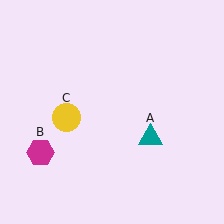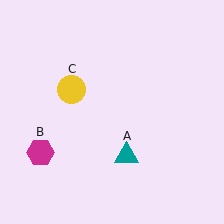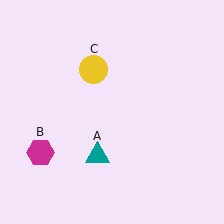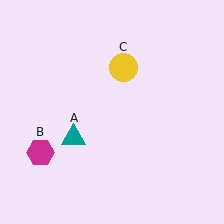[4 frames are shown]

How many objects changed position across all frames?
2 objects changed position: teal triangle (object A), yellow circle (object C).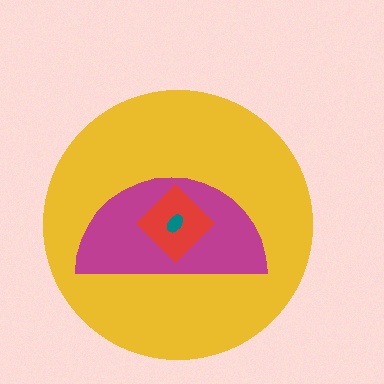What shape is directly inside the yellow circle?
The magenta semicircle.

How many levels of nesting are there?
4.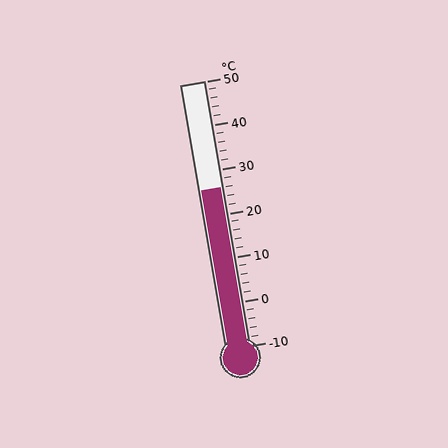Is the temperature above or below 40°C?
The temperature is below 40°C.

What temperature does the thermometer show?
The thermometer shows approximately 26°C.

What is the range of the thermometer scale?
The thermometer scale ranges from -10°C to 50°C.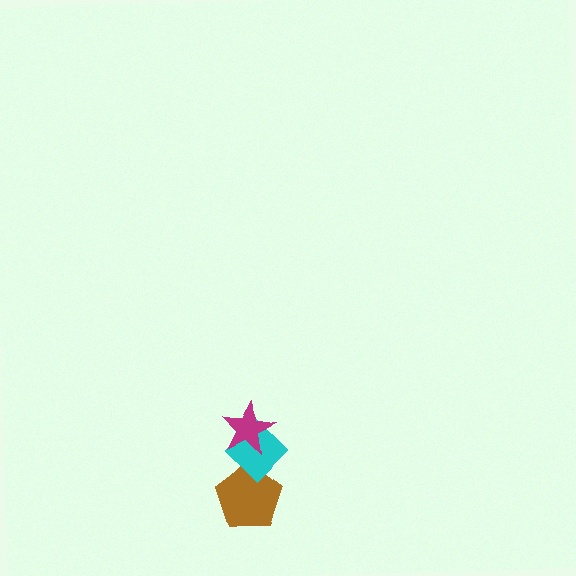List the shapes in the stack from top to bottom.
From top to bottom: the magenta star, the cyan diamond, the brown pentagon.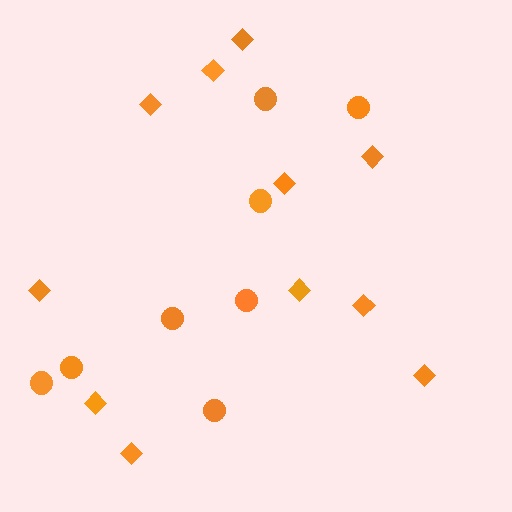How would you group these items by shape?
There are 2 groups: one group of diamonds (11) and one group of circles (8).